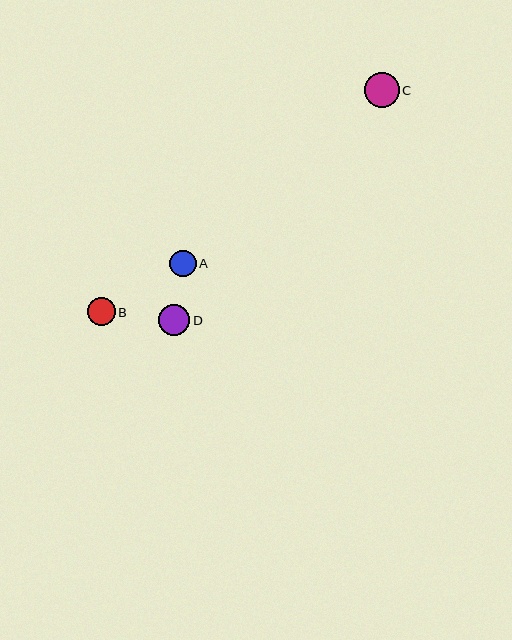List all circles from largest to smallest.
From largest to smallest: C, D, B, A.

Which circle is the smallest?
Circle A is the smallest with a size of approximately 26 pixels.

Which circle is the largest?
Circle C is the largest with a size of approximately 35 pixels.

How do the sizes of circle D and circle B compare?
Circle D and circle B are approximately the same size.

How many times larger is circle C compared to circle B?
Circle C is approximately 1.2 times the size of circle B.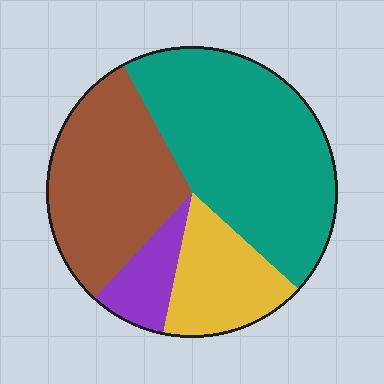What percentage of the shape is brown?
Brown takes up about one third (1/3) of the shape.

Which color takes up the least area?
Purple, at roughly 10%.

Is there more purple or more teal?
Teal.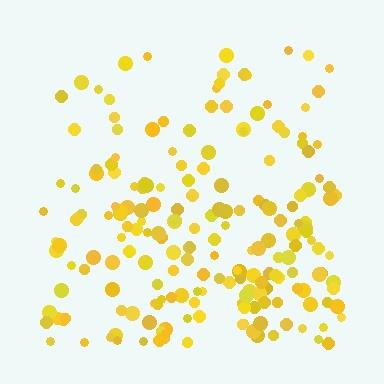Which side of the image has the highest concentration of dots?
The bottom.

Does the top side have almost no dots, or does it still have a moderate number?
Still a moderate number, just noticeably fewer than the bottom.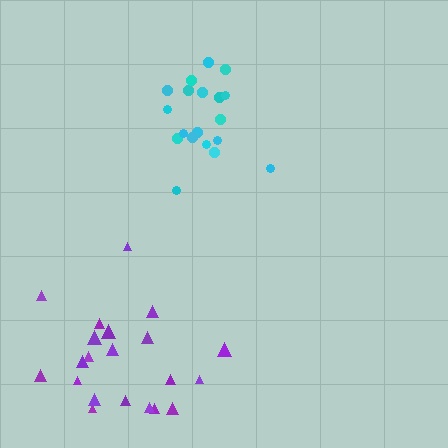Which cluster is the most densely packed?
Cyan.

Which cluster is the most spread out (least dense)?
Purple.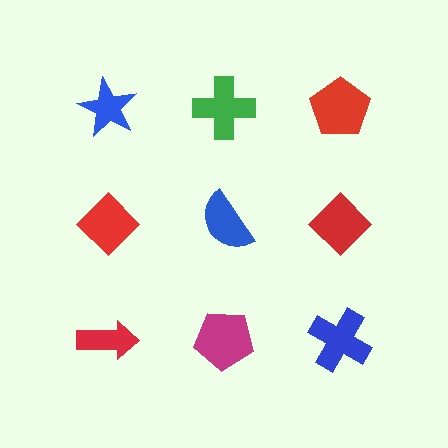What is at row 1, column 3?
A red pentagon.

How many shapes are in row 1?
3 shapes.